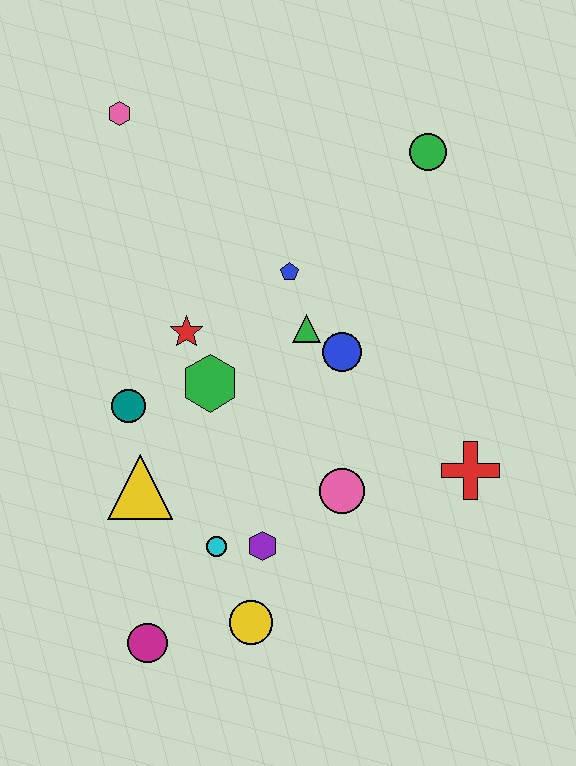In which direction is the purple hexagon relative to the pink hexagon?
The purple hexagon is below the pink hexagon.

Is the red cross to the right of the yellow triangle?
Yes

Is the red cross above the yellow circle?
Yes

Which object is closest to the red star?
The green hexagon is closest to the red star.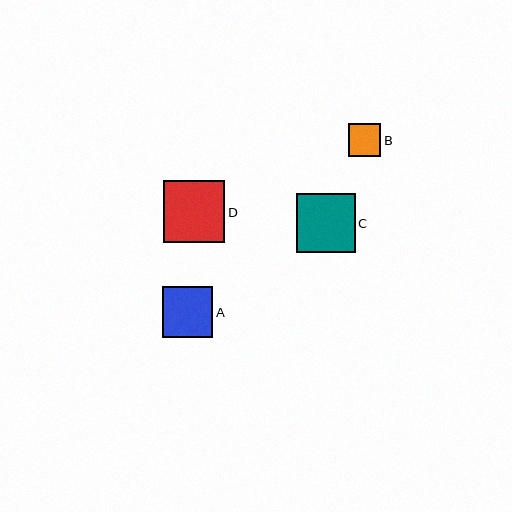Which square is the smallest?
Square B is the smallest with a size of approximately 33 pixels.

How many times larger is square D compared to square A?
Square D is approximately 1.2 times the size of square A.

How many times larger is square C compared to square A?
Square C is approximately 1.2 times the size of square A.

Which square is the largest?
Square D is the largest with a size of approximately 62 pixels.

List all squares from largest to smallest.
From largest to smallest: D, C, A, B.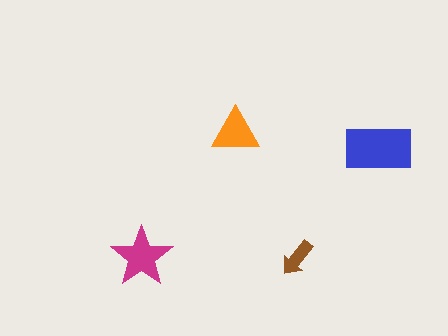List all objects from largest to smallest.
The blue rectangle, the magenta star, the orange triangle, the brown arrow.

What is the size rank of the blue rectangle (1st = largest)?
1st.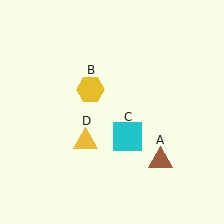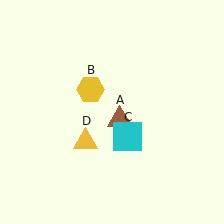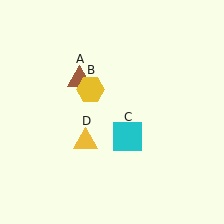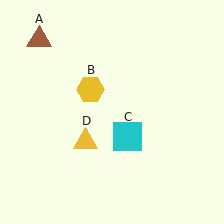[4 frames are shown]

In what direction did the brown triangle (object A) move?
The brown triangle (object A) moved up and to the left.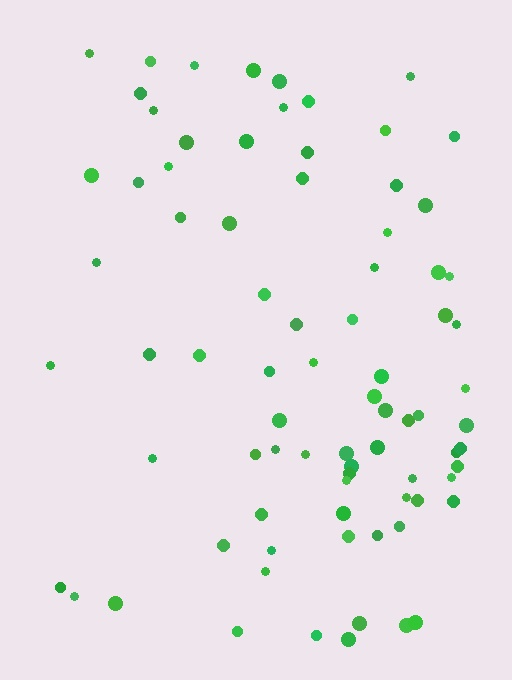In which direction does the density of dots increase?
From left to right, with the right side densest.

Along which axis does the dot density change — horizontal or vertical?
Horizontal.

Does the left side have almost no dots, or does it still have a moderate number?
Still a moderate number, just noticeably fewer than the right.